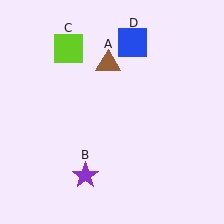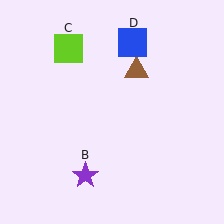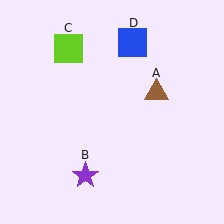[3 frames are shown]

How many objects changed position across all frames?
1 object changed position: brown triangle (object A).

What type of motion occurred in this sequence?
The brown triangle (object A) rotated clockwise around the center of the scene.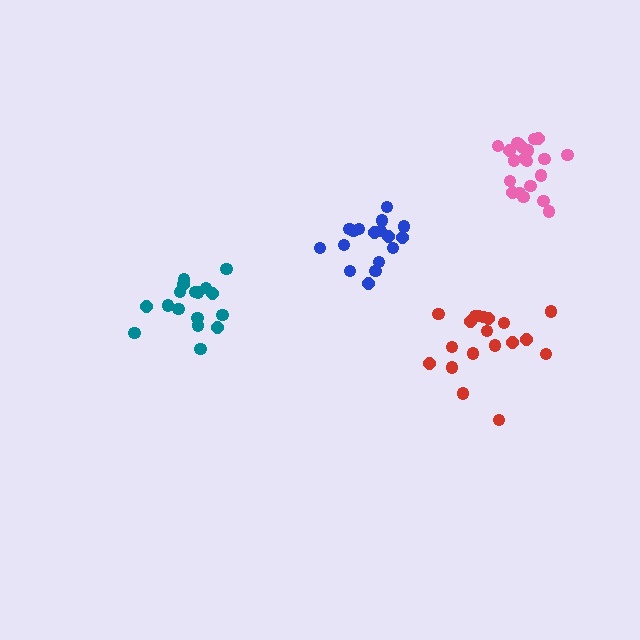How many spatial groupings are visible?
There are 4 spatial groupings.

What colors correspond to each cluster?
The clusters are colored: teal, pink, blue, red.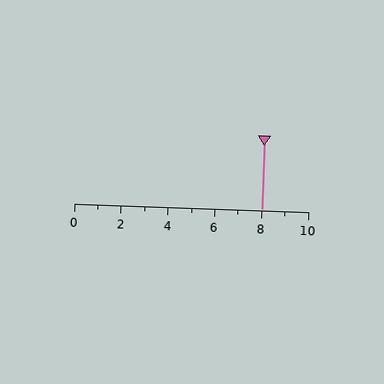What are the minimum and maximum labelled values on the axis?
The axis runs from 0 to 10.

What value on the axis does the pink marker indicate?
The marker indicates approximately 8.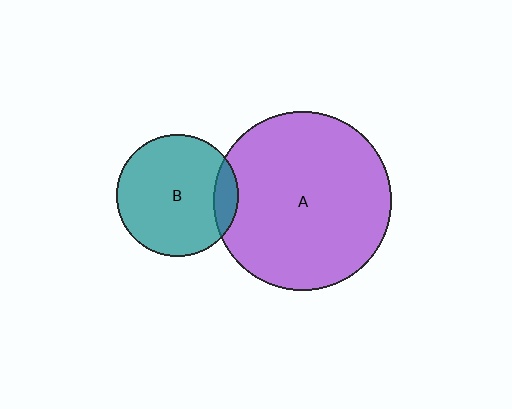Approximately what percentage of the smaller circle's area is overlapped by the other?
Approximately 10%.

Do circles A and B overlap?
Yes.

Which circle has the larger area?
Circle A (purple).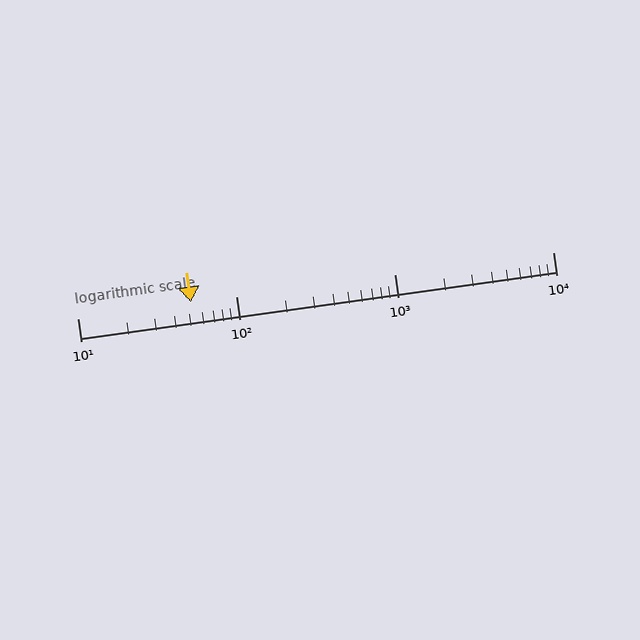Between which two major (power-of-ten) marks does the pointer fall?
The pointer is between 10 and 100.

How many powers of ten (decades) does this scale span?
The scale spans 3 decades, from 10 to 10000.